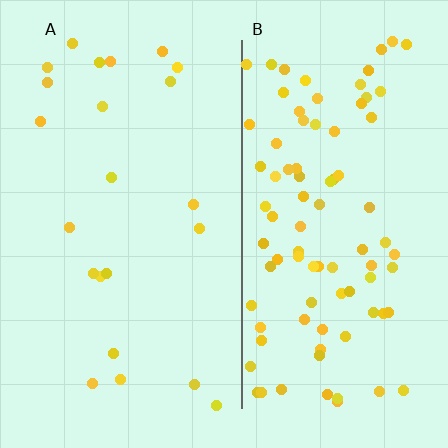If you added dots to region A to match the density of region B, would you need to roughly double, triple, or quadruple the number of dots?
Approximately quadruple.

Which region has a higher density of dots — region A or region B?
B (the right).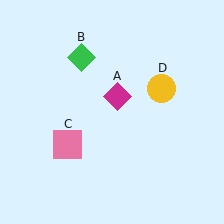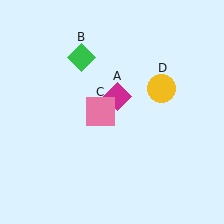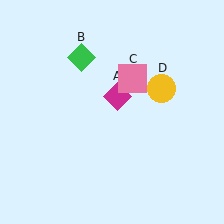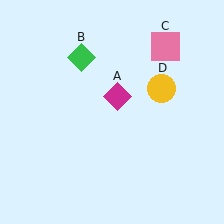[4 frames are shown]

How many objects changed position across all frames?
1 object changed position: pink square (object C).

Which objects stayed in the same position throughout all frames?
Magenta diamond (object A) and green diamond (object B) and yellow circle (object D) remained stationary.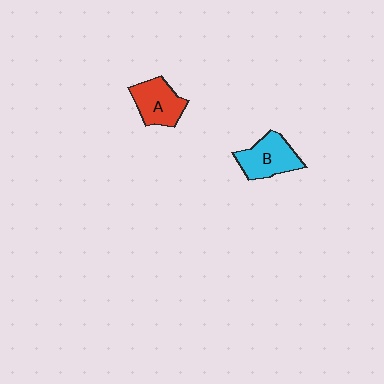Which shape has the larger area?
Shape B (cyan).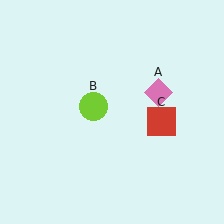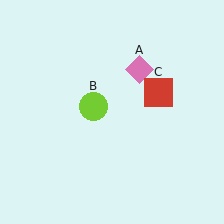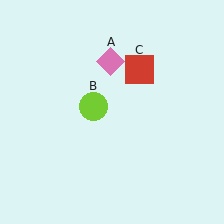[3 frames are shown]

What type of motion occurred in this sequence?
The pink diamond (object A), red square (object C) rotated counterclockwise around the center of the scene.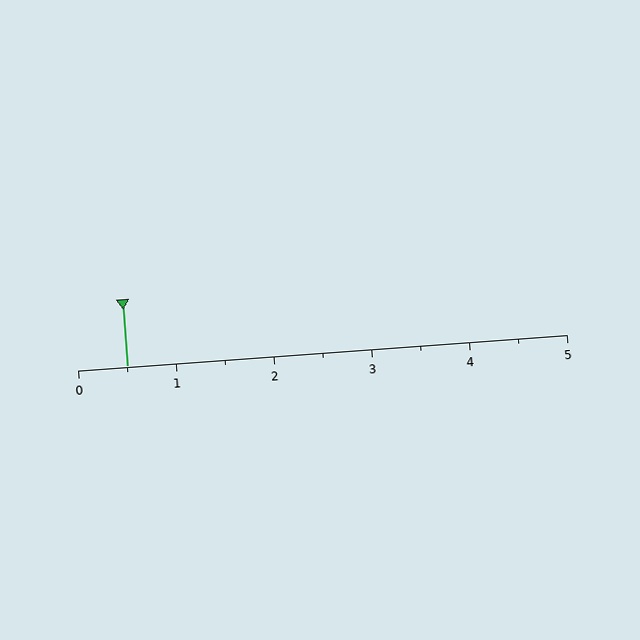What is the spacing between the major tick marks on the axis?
The major ticks are spaced 1 apart.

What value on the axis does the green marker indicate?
The marker indicates approximately 0.5.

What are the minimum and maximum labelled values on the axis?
The axis runs from 0 to 5.